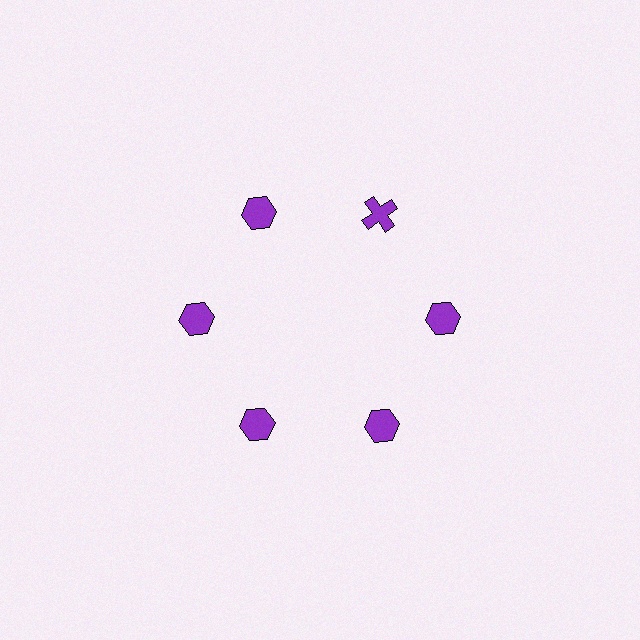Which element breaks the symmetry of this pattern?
The purple cross at roughly the 1 o'clock position breaks the symmetry. All other shapes are purple hexagons.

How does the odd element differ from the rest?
It has a different shape: cross instead of hexagon.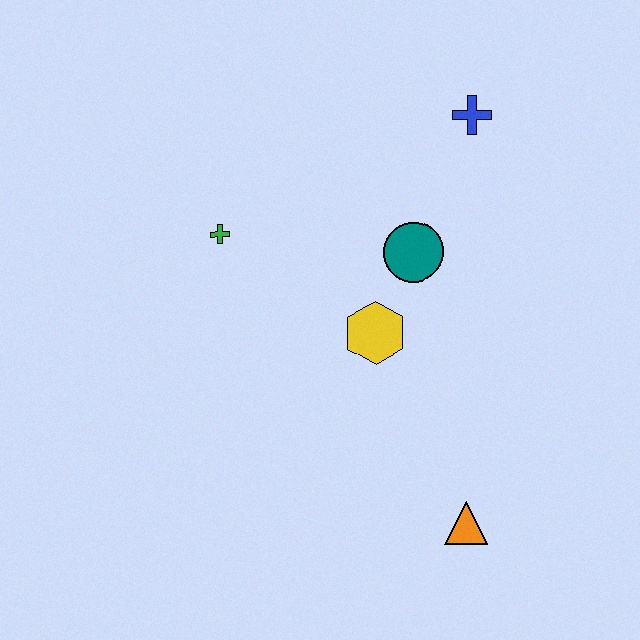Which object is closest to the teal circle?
The yellow hexagon is closest to the teal circle.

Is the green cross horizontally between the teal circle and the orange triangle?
No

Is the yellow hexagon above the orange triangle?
Yes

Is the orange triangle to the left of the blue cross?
Yes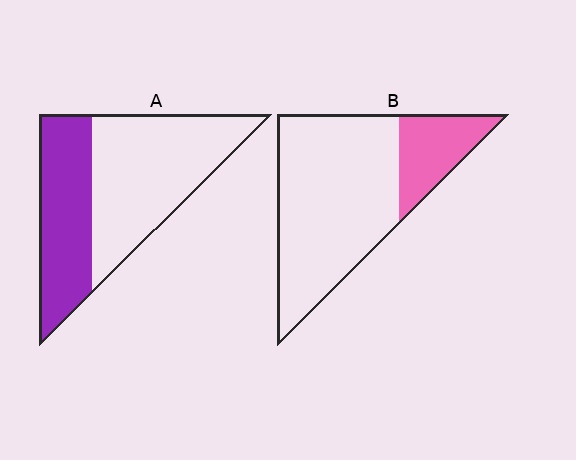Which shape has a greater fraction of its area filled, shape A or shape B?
Shape A.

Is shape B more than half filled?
No.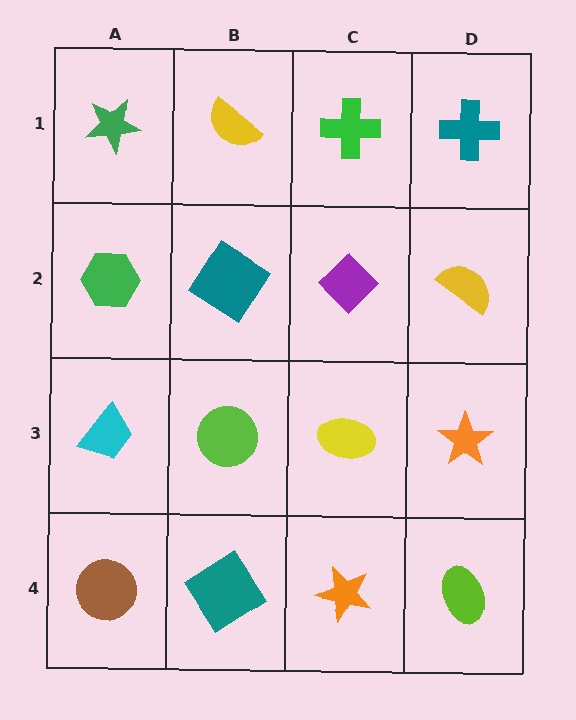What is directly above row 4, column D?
An orange star.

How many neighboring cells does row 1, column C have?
3.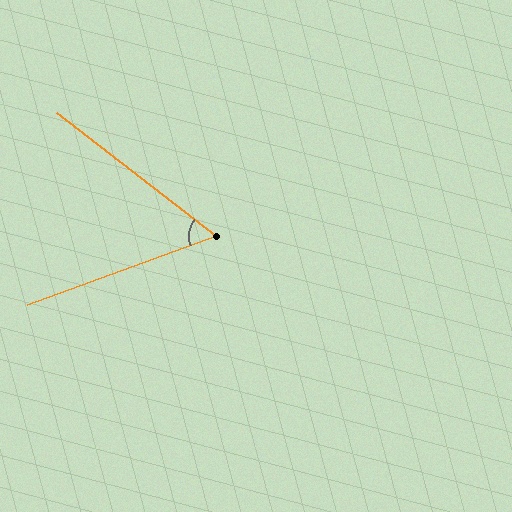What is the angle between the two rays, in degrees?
Approximately 58 degrees.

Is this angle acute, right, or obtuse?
It is acute.